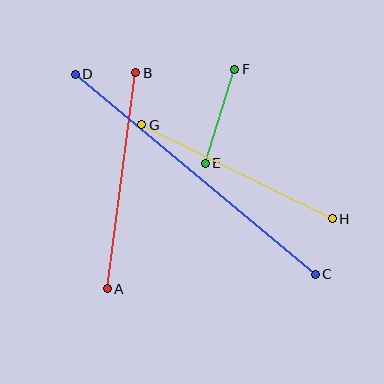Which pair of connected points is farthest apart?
Points C and D are farthest apart.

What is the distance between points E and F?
The distance is approximately 98 pixels.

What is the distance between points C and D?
The distance is approximately 312 pixels.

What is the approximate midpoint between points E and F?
The midpoint is at approximately (220, 116) pixels.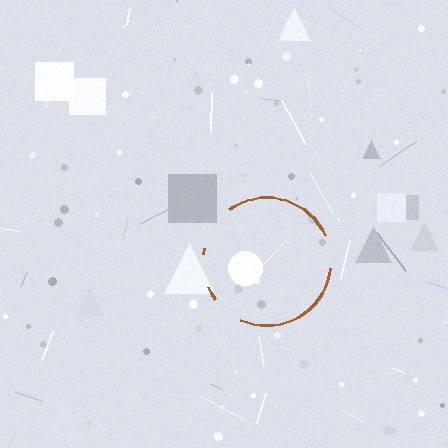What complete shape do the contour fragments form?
The contour fragments form a circle.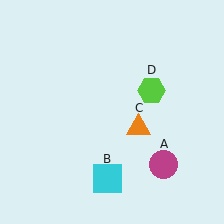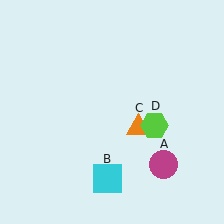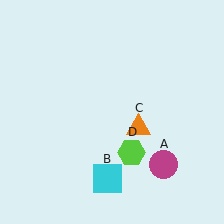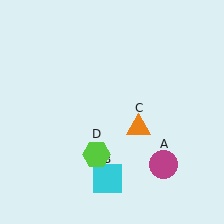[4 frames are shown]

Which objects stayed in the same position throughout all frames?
Magenta circle (object A) and cyan square (object B) and orange triangle (object C) remained stationary.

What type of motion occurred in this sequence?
The lime hexagon (object D) rotated clockwise around the center of the scene.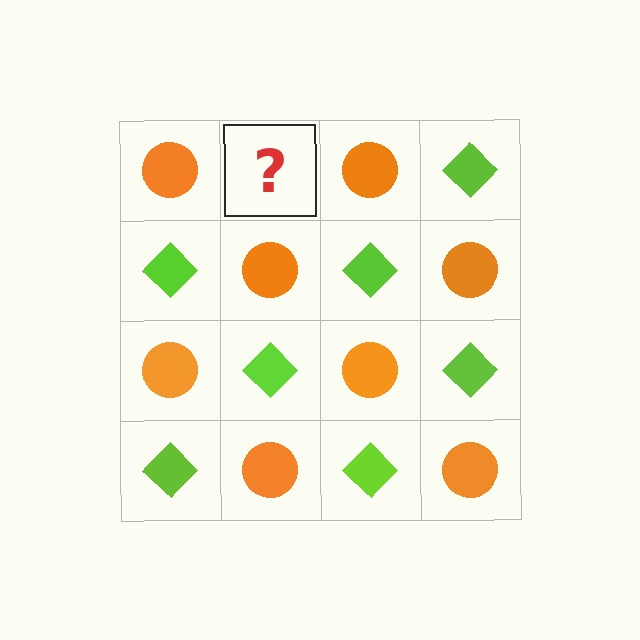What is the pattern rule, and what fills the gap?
The rule is that it alternates orange circle and lime diamond in a checkerboard pattern. The gap should be filled with a lime diamond.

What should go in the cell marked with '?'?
The missing cell should contain a lime diamond.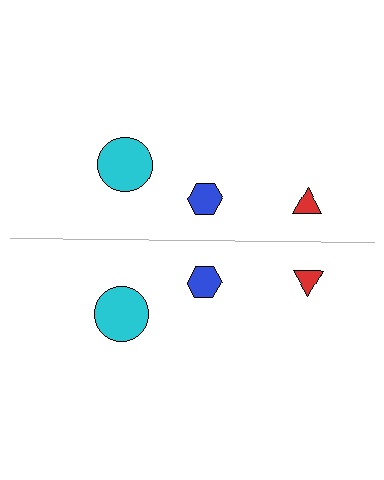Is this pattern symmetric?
Yes, this pattern has bilateral (reflection) symmetry.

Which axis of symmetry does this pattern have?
The pattern has a horizontal axis of symmetry running through the center of the image.